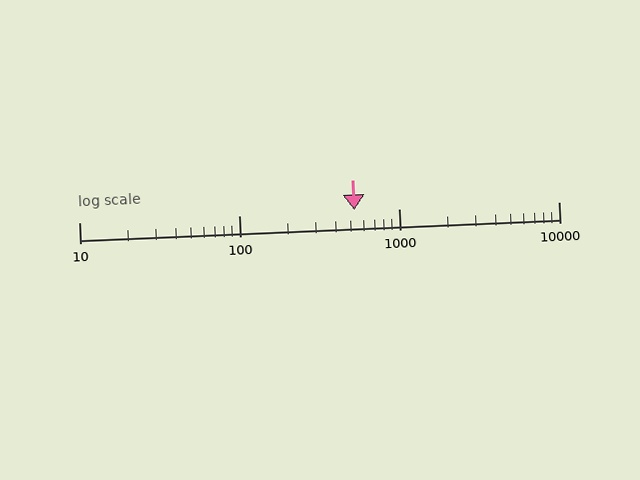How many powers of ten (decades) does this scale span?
The scale spans 3 decades, from 10 to 10000.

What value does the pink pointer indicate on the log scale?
The pointer indicates approximately 530.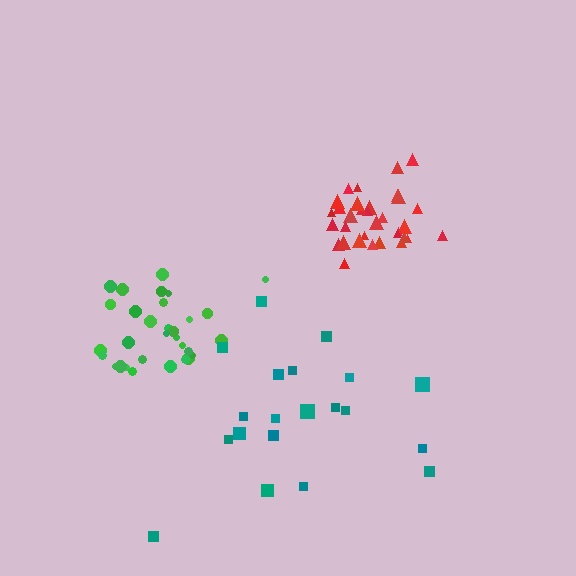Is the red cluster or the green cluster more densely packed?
Red.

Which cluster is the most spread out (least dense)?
Teal.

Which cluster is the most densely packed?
Red.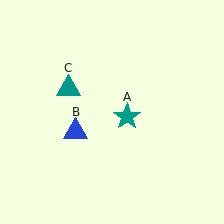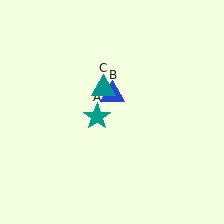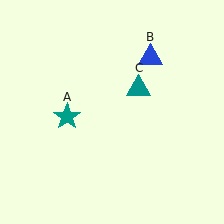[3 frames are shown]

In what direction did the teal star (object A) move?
The teal star (object A) moved left.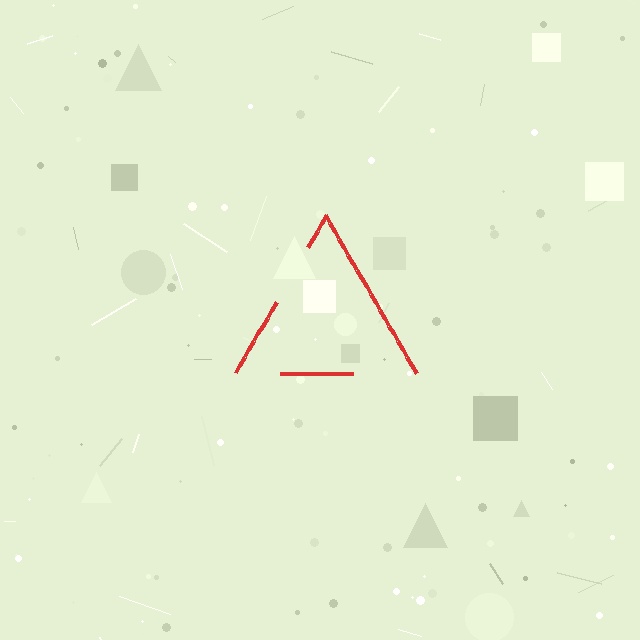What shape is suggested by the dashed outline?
The dashed outline suggests a triangle.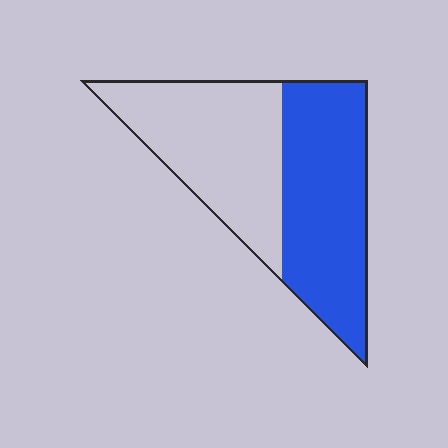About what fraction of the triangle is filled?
About one half (1/2).